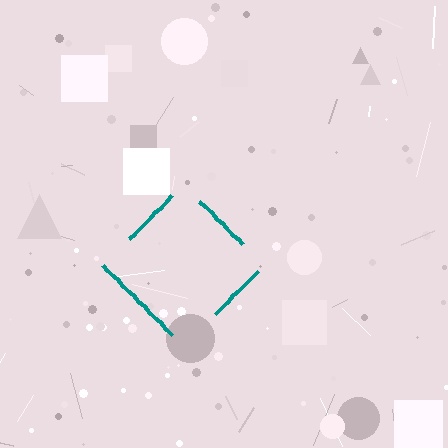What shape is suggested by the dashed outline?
The dashed outline suggests a diamond.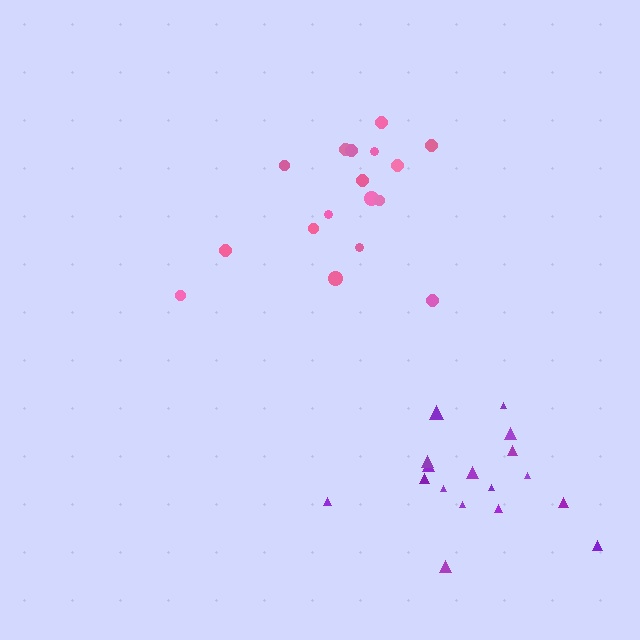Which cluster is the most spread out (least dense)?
Purple.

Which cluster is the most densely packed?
Pink.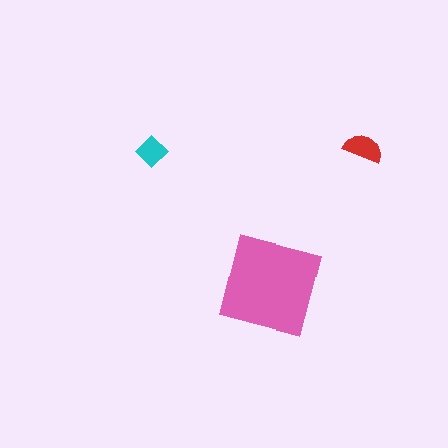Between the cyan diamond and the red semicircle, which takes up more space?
The red semicircle.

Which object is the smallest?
The cyan diamond.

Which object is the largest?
The pink square.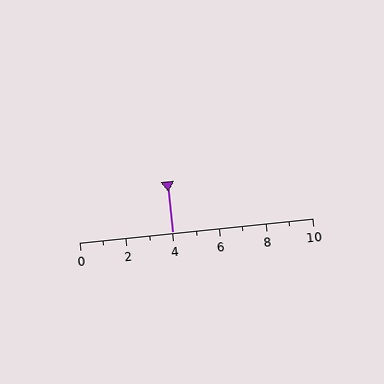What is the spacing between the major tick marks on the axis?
The major ticks are spaced 2 apart.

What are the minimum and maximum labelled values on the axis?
The axis runs from 0 to 10.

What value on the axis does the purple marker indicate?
The marker indicates approximately 4.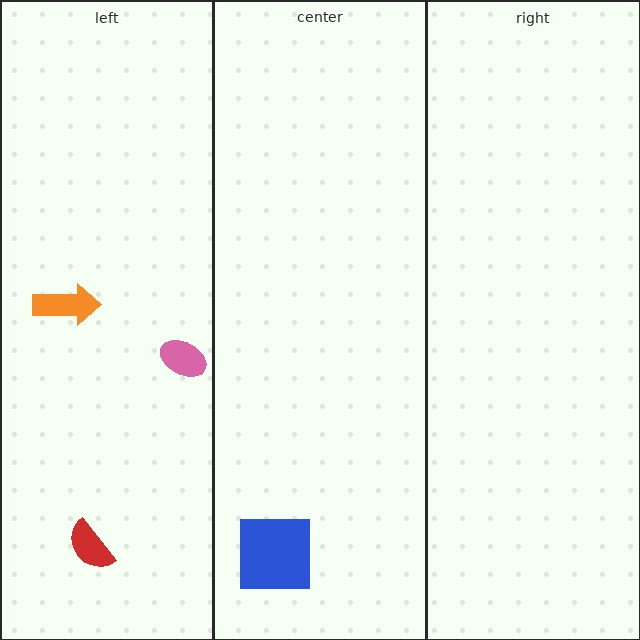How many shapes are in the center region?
1.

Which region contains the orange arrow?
The left region.